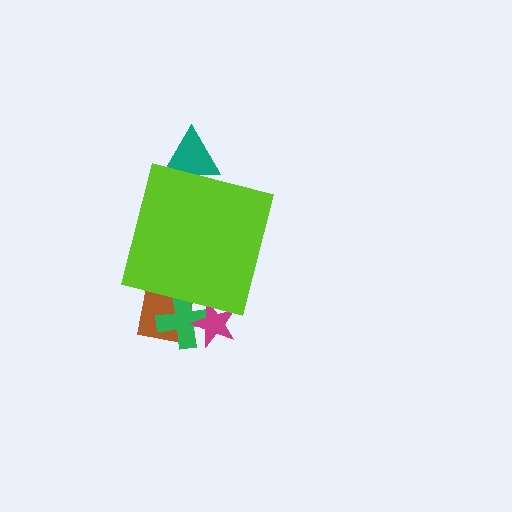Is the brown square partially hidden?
Yes, the brown square is partially hidden behind the lime square.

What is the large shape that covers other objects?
A lime square.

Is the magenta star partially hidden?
Yes, the magenta star is partially hidden behind the lime square.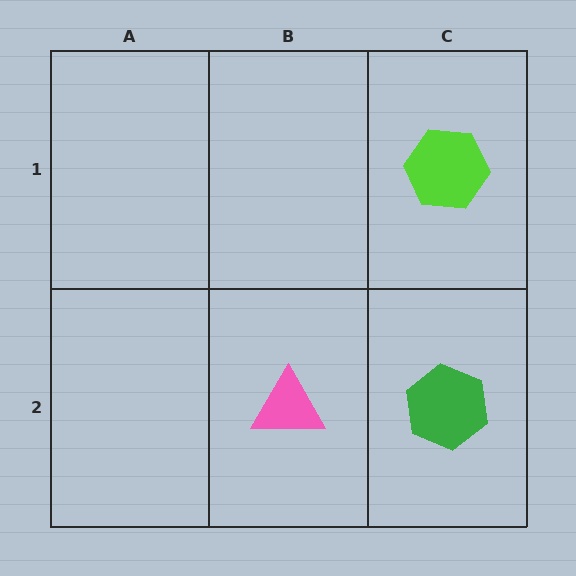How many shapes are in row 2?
2 shapes.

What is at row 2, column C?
A green hexagon.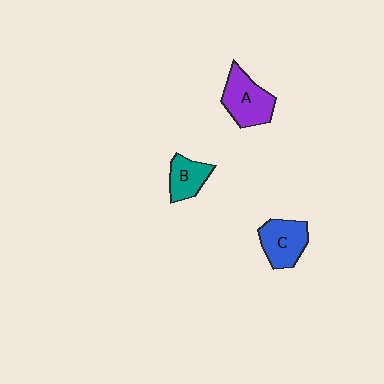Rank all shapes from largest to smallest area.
From largest to smallest: A (purple), C (blue), B (teal).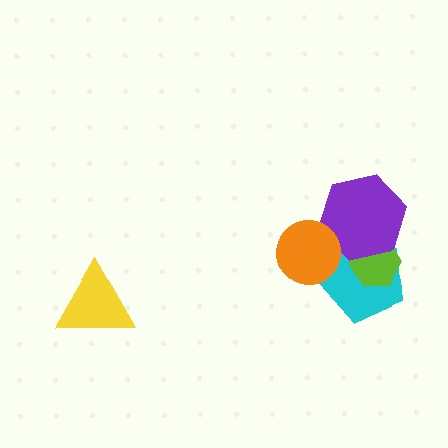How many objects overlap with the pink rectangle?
4 objects overlap with the pink rectangle.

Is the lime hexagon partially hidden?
Yes, it is partially covered by another shape.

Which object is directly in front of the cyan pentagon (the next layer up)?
The lime hexagon is directly in front of the cyan pentagon.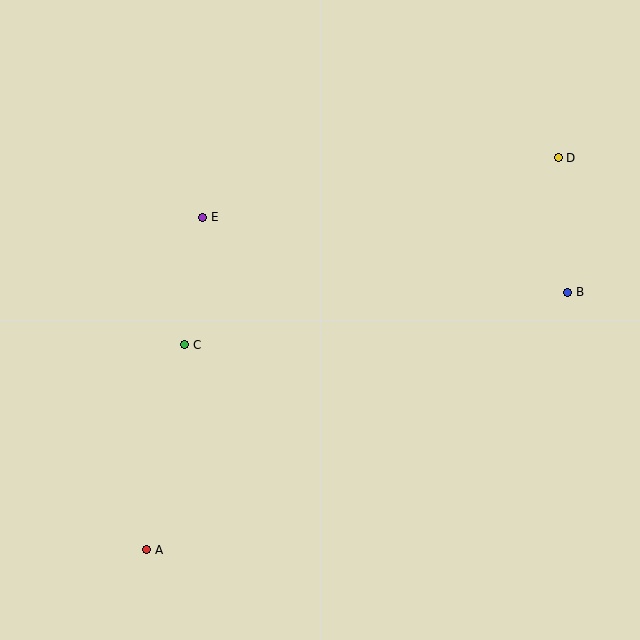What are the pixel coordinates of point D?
Point D is at (558, 158).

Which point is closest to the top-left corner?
Point E is closest to the top-left corner.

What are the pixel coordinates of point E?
Point E is at (203, 217).